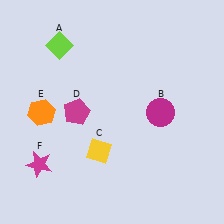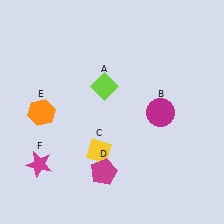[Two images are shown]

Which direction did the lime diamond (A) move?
The lime diamond (A) moved right.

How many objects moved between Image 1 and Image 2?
2 objects moved between the two images.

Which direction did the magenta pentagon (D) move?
The magenta pentagon (D) moved down.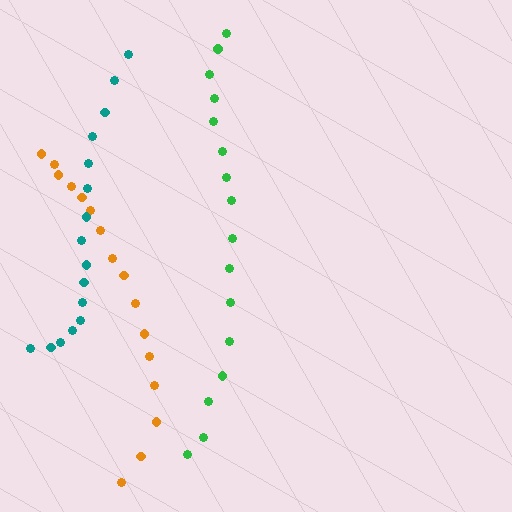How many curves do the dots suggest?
There are 3 distinct paths.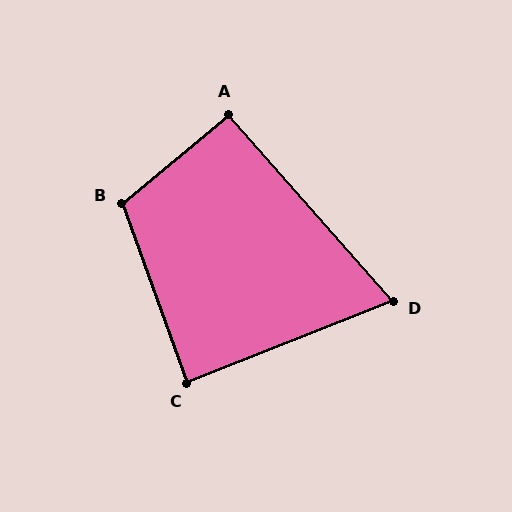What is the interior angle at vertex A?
Approximately 91 degrees (approximately right).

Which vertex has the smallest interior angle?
D, at approximately 70 degrees.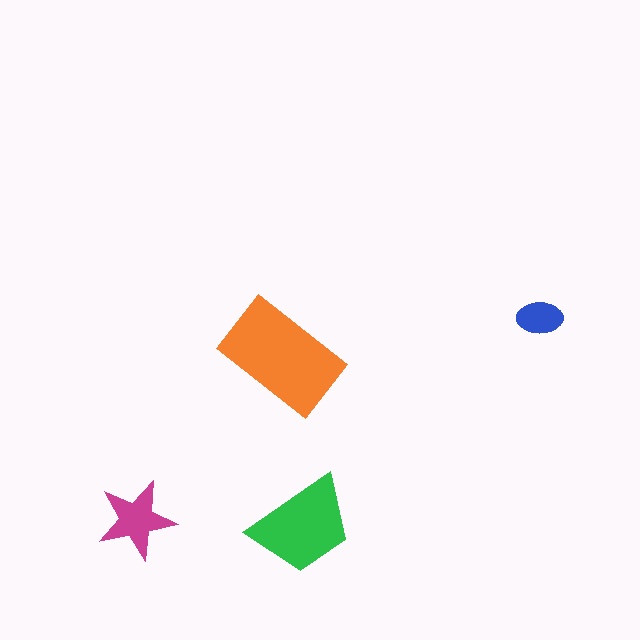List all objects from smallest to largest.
The blue ellipse, the magenta star, the green trapezoid, the orange rectangle.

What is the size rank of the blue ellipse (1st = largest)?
4th.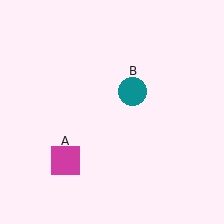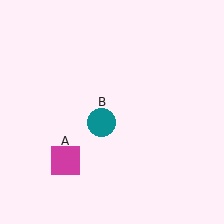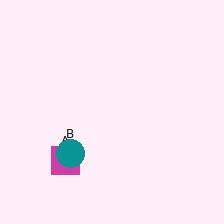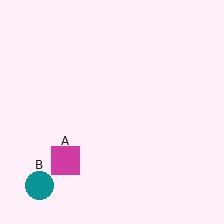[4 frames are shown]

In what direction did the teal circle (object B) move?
The teal circle (object B) moved down and to the left.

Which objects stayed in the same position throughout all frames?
Magenta square (object A) remained stationary.